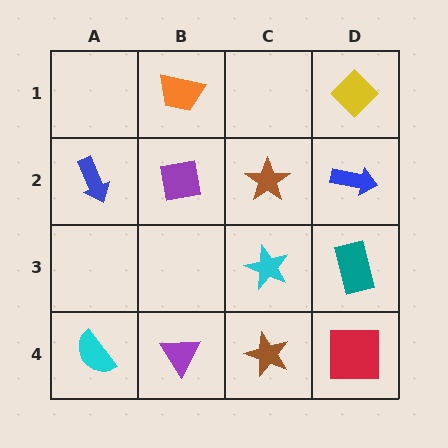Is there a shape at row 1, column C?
No, that cell is empty.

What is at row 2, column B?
A purple square.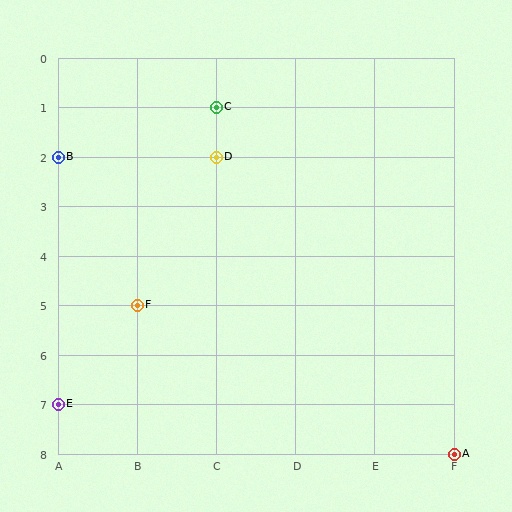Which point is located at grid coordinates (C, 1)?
Point C is at (C, 1).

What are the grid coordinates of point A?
Point A is at grid coordinates (F, 8).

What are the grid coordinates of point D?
Point D is at grid coordinates (C, 2).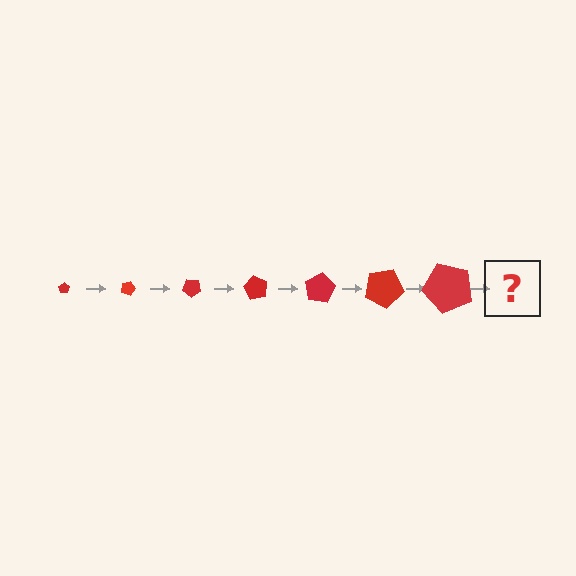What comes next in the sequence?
The next element should be a pentagon, larger than the previous one and rotated 140 degrees from the start.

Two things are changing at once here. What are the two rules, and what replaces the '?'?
The two rules are that the pentagon grows larger each step and it rotates 20 degrees each step. The '?' should be a pentagon, larger than the previous one and rotated 140 degrees from the start.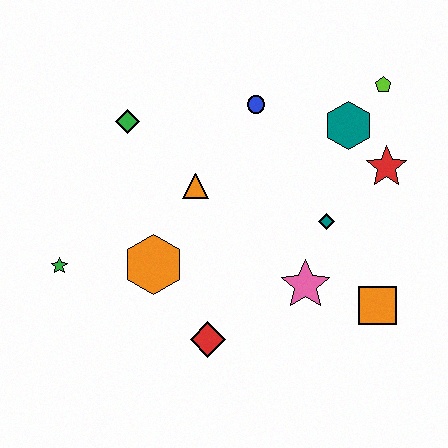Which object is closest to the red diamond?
The orange hexagon is closest to the red diamond.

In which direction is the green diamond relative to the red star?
The green diamond is to the left of the red star.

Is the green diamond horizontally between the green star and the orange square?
Yes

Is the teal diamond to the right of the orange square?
No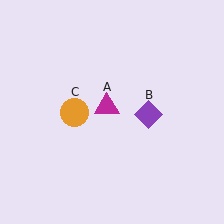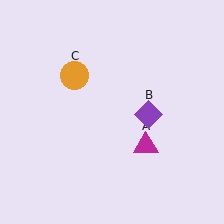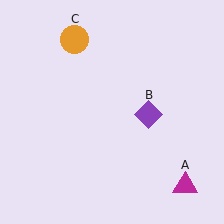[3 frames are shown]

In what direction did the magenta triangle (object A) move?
The magenta triangle (object A) moved down and to the right.